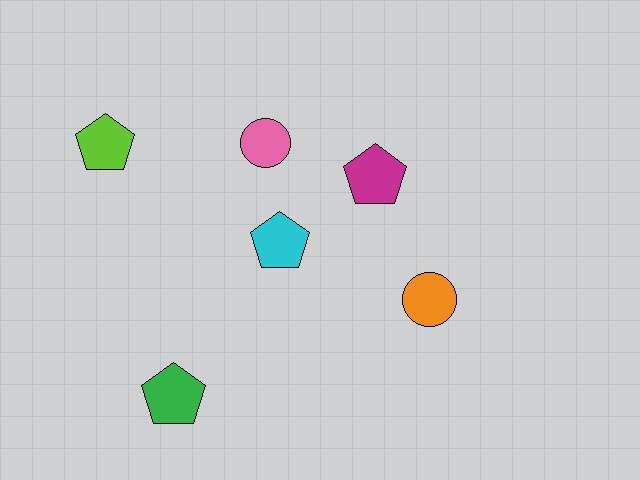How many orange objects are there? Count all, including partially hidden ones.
There is 1 orange object.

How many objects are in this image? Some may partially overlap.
There are 6 objects.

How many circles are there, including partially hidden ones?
There are 2 circles.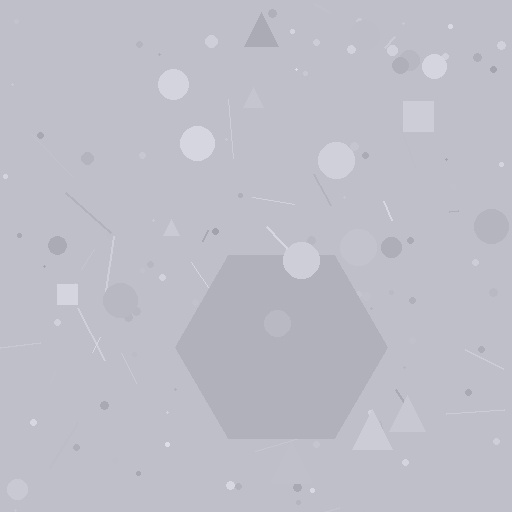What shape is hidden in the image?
A hexagon is hidden in the image.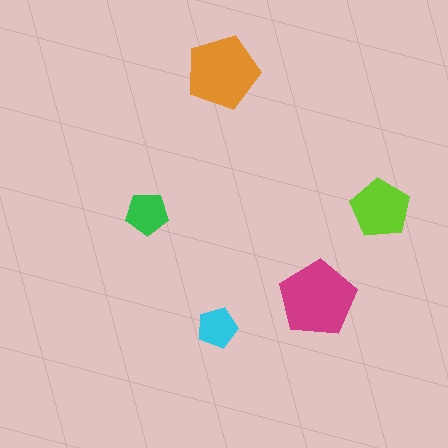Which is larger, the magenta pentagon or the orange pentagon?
The magenta one.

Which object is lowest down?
The cyan pentagon is bottommost.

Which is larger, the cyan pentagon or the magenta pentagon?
The magenta one.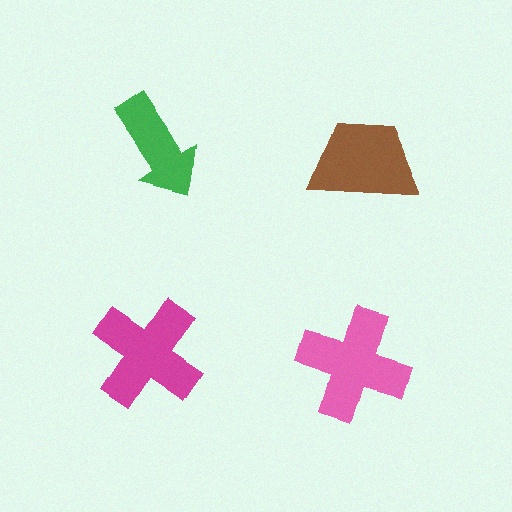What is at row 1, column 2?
A brown trapezoid.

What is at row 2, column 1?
A magenta cross.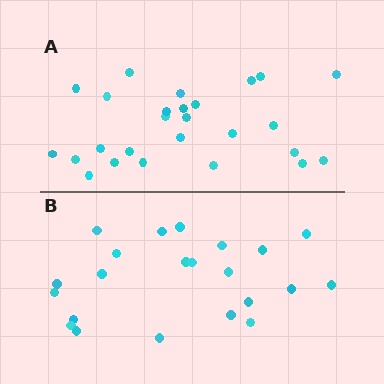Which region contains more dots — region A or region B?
Region A (the top region) has more dots.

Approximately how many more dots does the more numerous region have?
Region A has about 4 more dots than region B.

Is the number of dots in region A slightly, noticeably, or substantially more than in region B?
Region A has only slightly more — the two regions are fairly close. The ratio is roughly 1.2 to 1.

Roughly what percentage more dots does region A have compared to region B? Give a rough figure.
About 20% more.